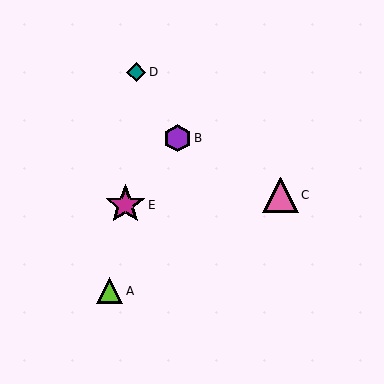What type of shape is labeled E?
Shape E is a magenta star.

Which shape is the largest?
The magenta star (labeled E) is the largest.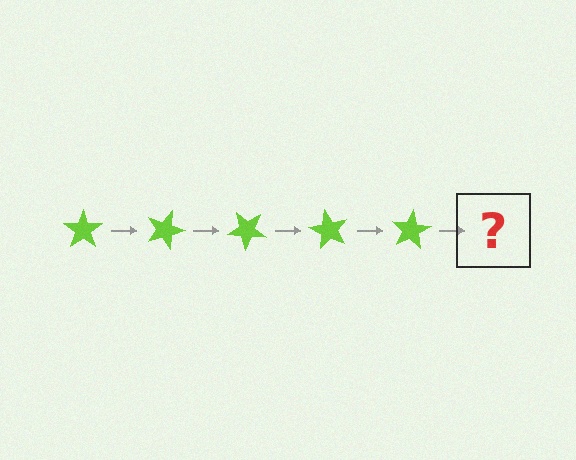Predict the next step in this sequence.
The next step is a lime star rotated 100 degrees.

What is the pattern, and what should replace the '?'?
The pattern is that the star rotates 20 degrees each step. The '?' should be a lime star rotated 100 degrees.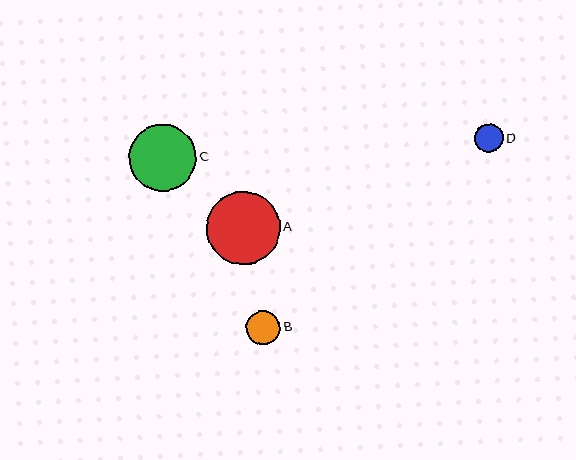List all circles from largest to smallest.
From largest to smallest: A, C, B, D.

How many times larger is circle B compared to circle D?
Circle B is approximately 1.2 times the size of circle D.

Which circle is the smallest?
Circle D is the smallest with a size of approximately 28 pixels.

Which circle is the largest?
Circle A is the largest with a size of approximately 73 pixels.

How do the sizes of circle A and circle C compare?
Circle A and circle C are approximately the same size.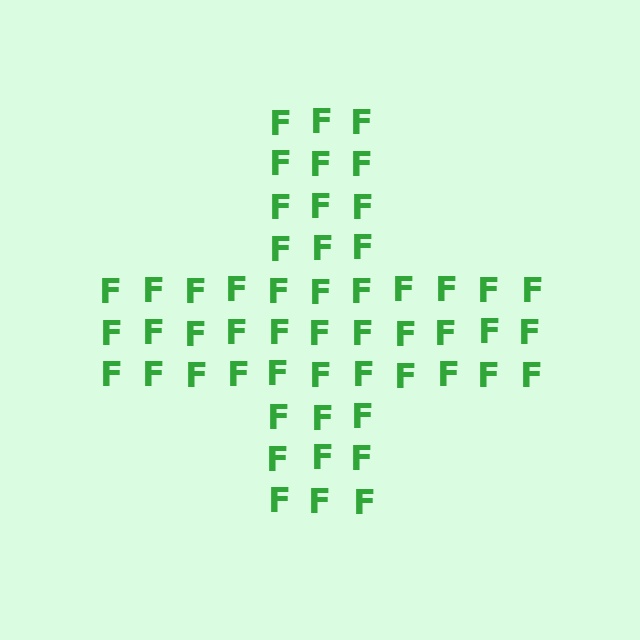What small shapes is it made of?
It is made of small letter F's.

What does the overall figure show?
The overall figure shows a cross.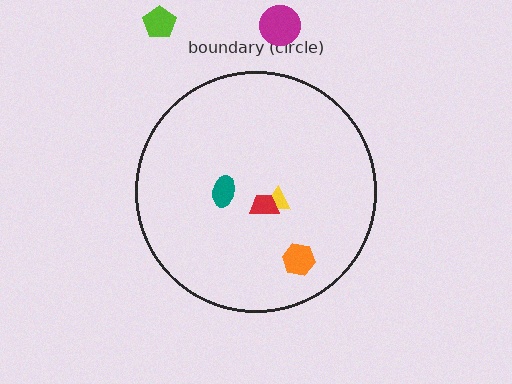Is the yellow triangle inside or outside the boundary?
Inside.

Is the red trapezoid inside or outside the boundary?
Inside.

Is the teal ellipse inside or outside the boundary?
Inside.